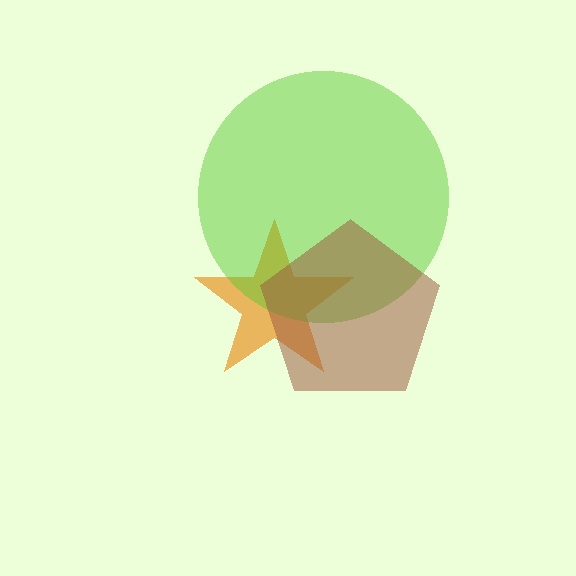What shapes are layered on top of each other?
The layered shapes are: an orange star, a lime circle, a brown pentagon.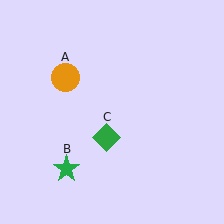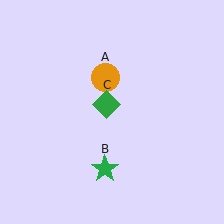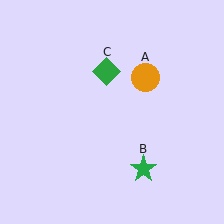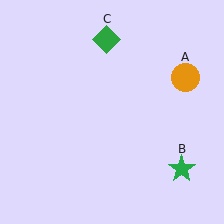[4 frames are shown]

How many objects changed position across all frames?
3 objects changed position: orange circle (object A), green star (object B), green diamond (object C).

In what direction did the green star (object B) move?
The green star (object B) moved right.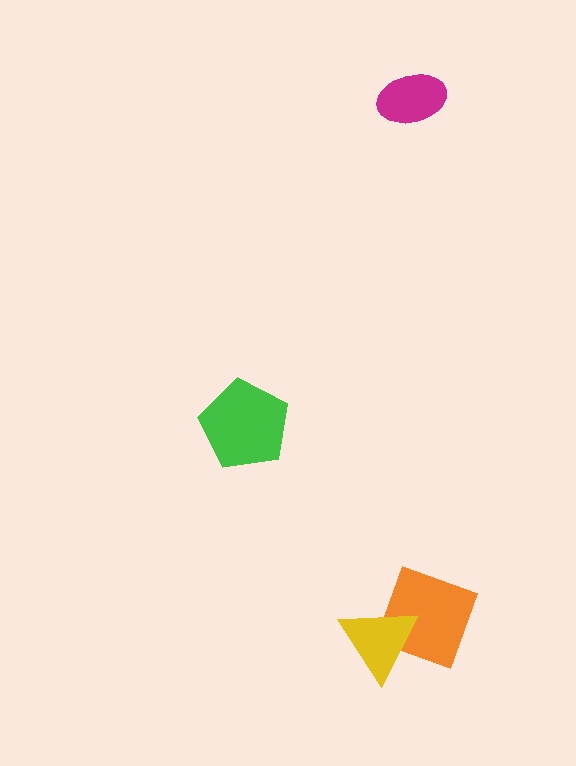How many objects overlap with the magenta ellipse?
0 objects overlap with the magenta ellipse.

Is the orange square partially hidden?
Yes, it is partially covered by another shape.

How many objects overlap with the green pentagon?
0 objects overlap with the green pentagon.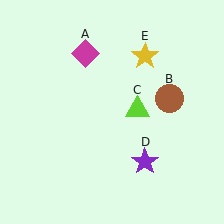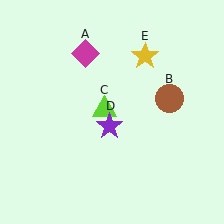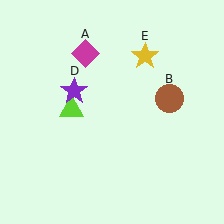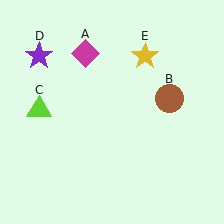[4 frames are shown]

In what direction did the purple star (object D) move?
The purple star (object D) moved up and to the left.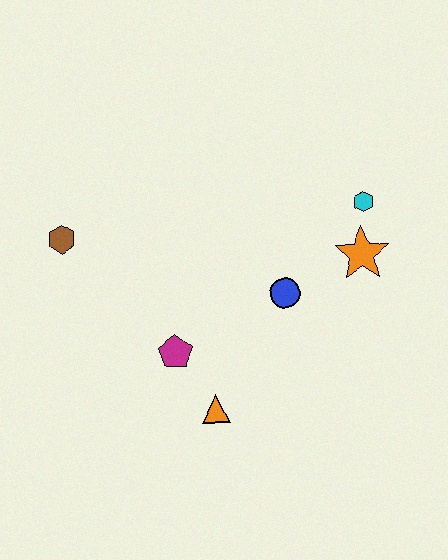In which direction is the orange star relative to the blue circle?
The orange star is to the right of the blue circle.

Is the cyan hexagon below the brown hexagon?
No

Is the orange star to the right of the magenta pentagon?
Yes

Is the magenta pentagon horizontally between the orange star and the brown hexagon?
Yes